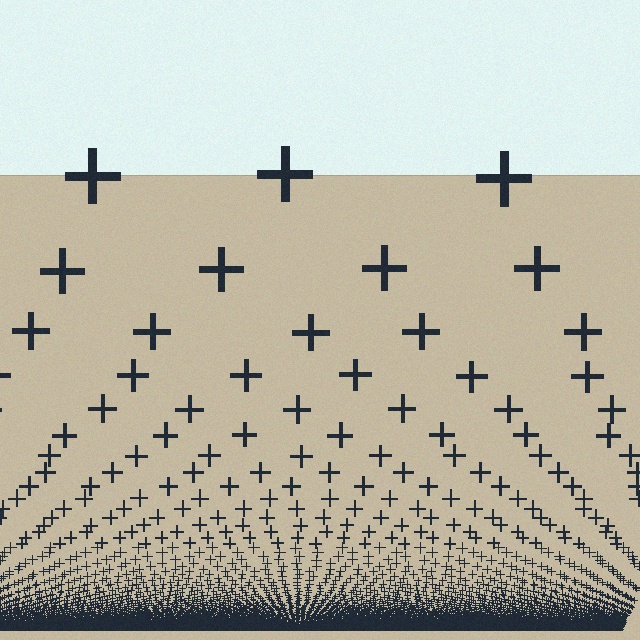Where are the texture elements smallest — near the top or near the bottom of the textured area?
Near the bottom.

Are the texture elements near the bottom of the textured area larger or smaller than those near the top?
Smaller. The gradient is inverted — elements near the bottom are smaller and denser.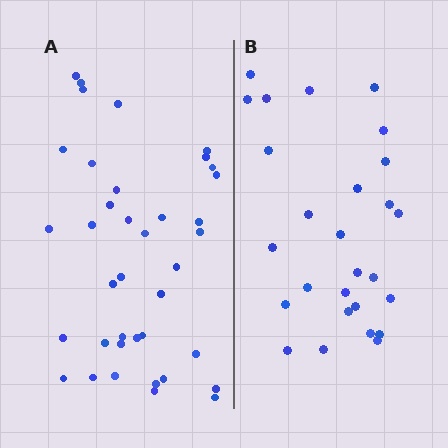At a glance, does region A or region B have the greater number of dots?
Region A (the left region) has more dots.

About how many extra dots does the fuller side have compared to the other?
Region A has roughly 12 or so more dots than region B.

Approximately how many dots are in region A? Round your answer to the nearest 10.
About 40 dots. (The exact count is 38, which rounds to 40.)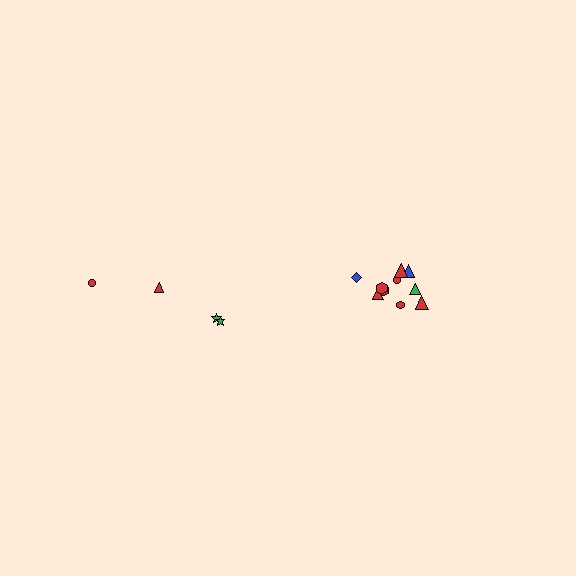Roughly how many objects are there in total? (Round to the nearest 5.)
Roughly 15 objects in total.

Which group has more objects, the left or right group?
The right group.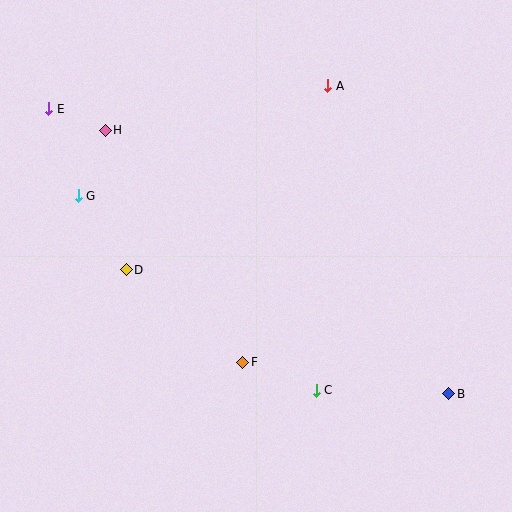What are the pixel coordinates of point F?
Point F is at (243, 362).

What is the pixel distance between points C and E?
The distance between C and E is 388 pixels.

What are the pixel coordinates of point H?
Point H is at (105, 130).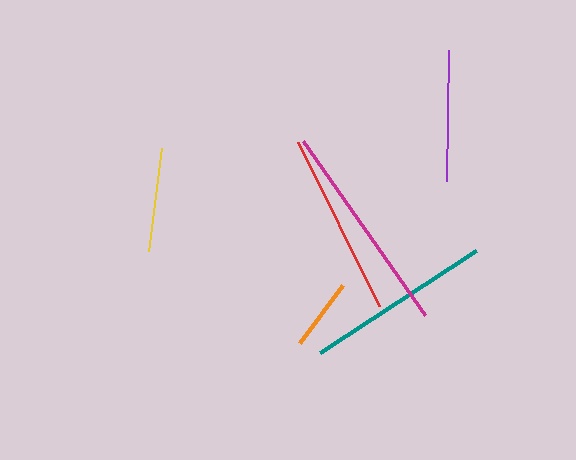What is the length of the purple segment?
The purple segment is approximately 132 pixels long.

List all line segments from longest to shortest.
From longest to shortest: magenta, teal, red, purple, yellow, orange.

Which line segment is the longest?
The magenta line is the longest at approximately 213 pixels.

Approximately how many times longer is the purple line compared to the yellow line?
The purple line is approximately 1.3 times the length of the yellow line.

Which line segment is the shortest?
The orange line is the shortest at approximately 72 pixels.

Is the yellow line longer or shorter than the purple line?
The purple line is longer than the yellow line.